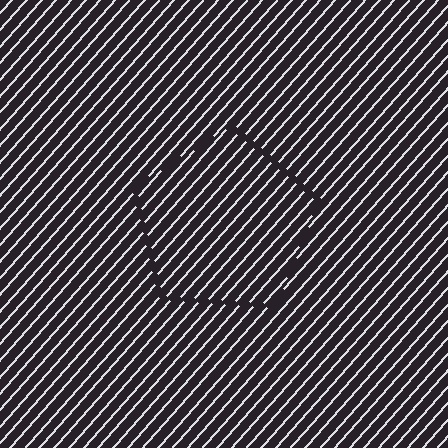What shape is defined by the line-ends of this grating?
An illusory pentagon. The interior of the shape contains the same grating, shifted by half a period — the contour is defined by the phase discontinuity where line-ends from the inner and outer gratings abut.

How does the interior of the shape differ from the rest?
The interior of the shape contains the same grating, shifted by half a period — the contour is defined by the phase discontinuity where line-ends from the inner and outer gratings abut.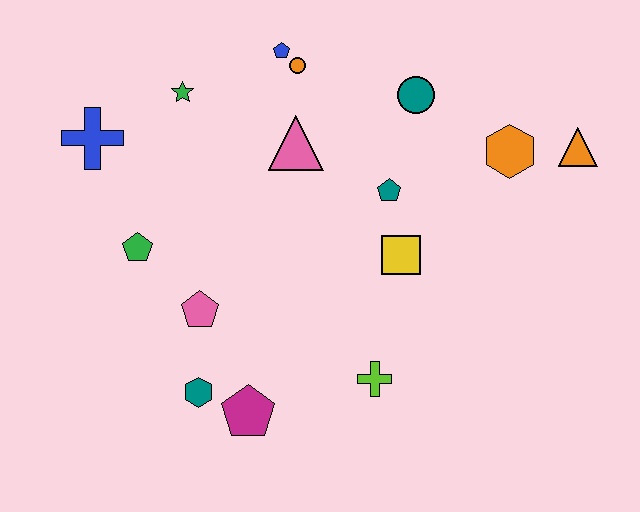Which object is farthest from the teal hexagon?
The orange triangle is farthest from the teal hexagon.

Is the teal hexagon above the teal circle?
No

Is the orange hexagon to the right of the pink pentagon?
Yes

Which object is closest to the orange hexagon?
The orange triangle is closest to the orange hexagon.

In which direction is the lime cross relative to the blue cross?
The lime cross is to the right of the blue cross.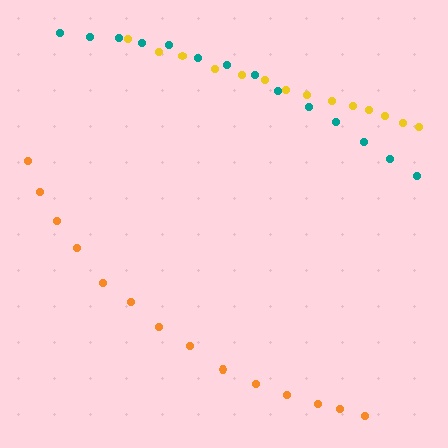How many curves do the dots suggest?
There are 3 distinct paths.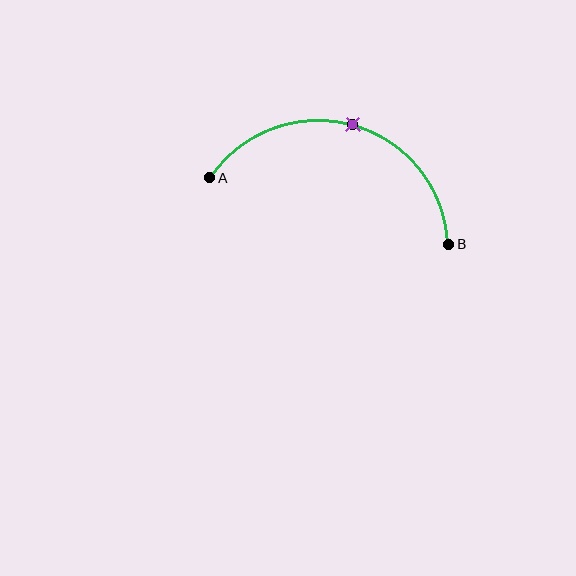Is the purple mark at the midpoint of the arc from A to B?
Yes. The purple mark lies on the arc at equal arc-length from both A and B — it is the arc midpoint.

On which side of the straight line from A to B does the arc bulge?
The arc bulges above the straight line connecting A and B.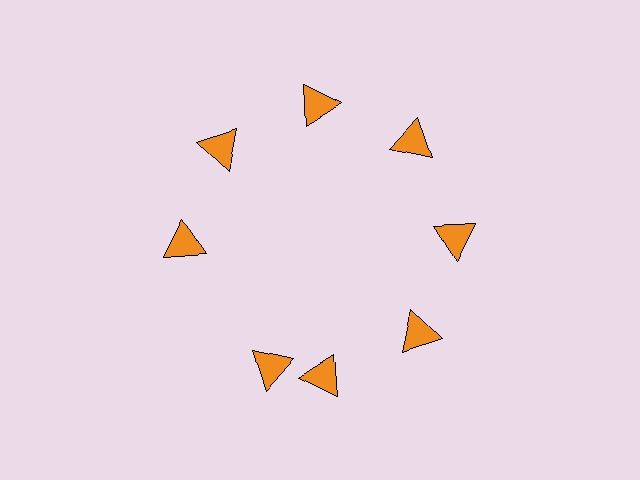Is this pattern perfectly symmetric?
No. The 8 orange triangles are arranged in a ring, but one element near the 8 o'clock position is rotated out of alignment along the ring, breaking the 8-fold rotational symmetry.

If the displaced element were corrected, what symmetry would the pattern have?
It would have 8-fold rotational symmetry — the pattern would map onto itself every 45 degrees.